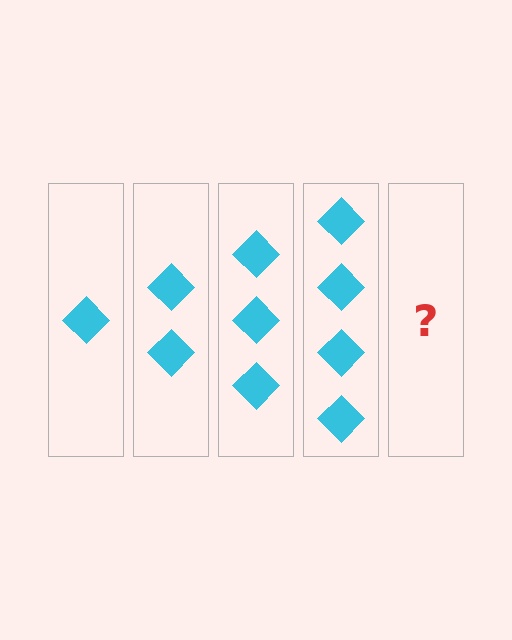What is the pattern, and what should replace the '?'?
The pattern is that each step adds one more diamond. The '?' should be 5 diamonds.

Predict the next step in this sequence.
The next step is 5 diamonds.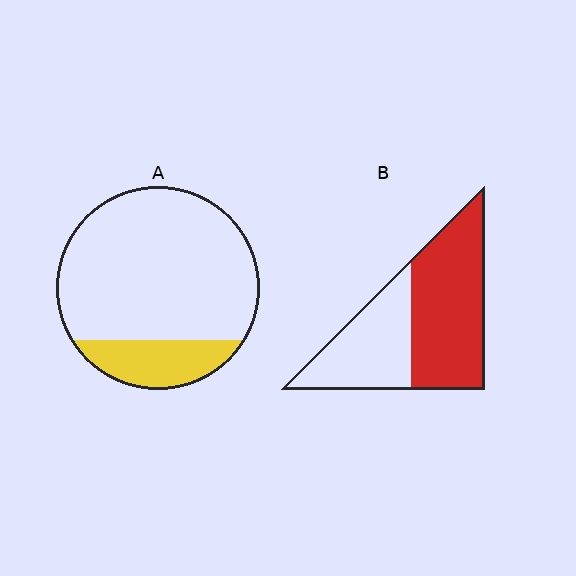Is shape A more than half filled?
No.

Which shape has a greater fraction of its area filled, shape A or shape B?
Shape B.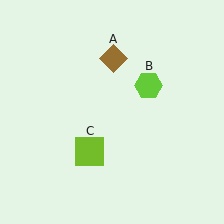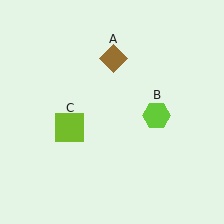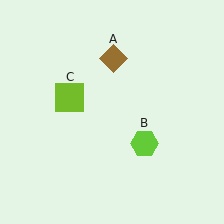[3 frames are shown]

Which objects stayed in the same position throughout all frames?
Brown diamond (object A) remained stationary.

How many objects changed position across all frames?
2 objects changed position: lime hexagon (object B), lime square (object C).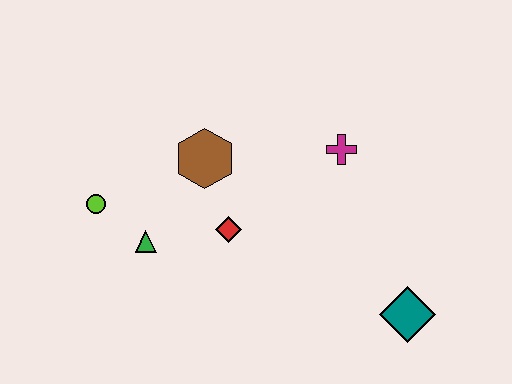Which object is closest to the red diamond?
The brown hexagon is closest to the red diamond.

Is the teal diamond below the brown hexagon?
Yes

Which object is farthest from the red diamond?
The teal diamond is farthest from the red diamond.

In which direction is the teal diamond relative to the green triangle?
The teal diamond is to the right of the green triangle.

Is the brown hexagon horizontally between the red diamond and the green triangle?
Yes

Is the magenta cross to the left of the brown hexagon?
No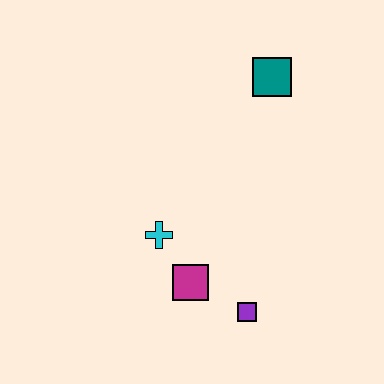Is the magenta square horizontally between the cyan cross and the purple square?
Yes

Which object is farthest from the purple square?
The teal square is farthest from the purple square.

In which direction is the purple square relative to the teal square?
The purple square is below the teal square.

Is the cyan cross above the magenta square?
Yes